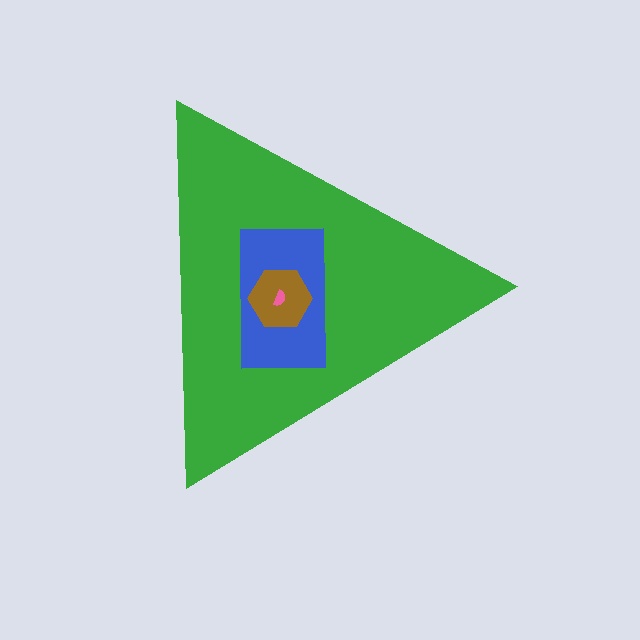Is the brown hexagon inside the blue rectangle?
Yes.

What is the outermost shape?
The green triangle.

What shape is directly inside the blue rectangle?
The brown hexagon.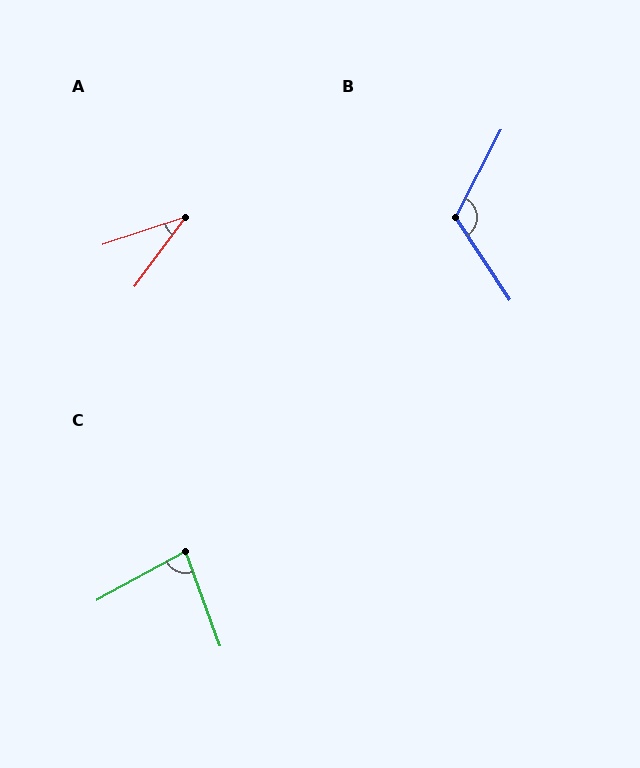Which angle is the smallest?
A, at approximately 35 degrees.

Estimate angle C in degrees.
Approximately 82 degrees.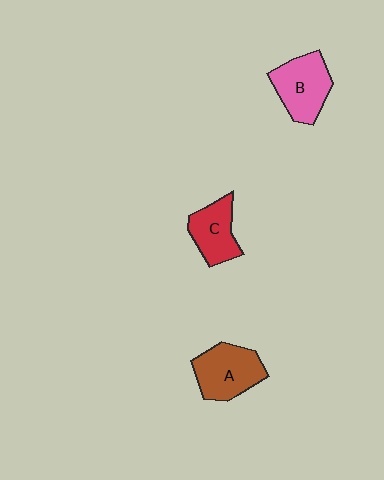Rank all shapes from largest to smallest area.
From largest to smallest: A (brown), B (pink), C (red).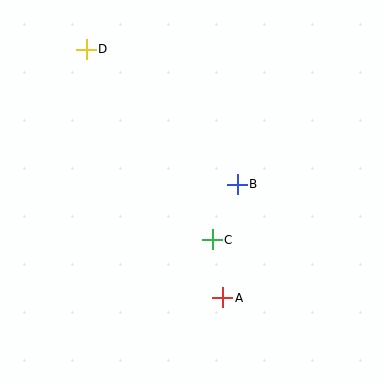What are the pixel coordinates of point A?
Point A is at (223, 298).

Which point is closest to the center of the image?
Point B at (237, 184) is closest to the center.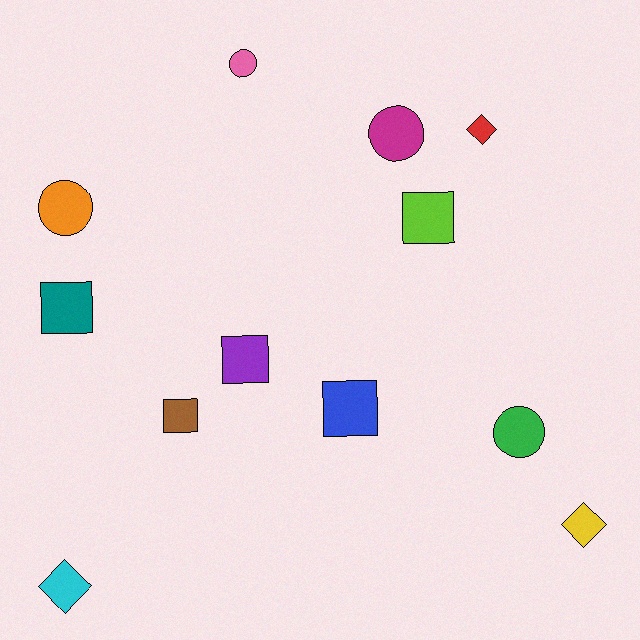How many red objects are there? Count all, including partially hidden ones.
There is 1 red object.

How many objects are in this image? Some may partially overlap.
There are 12 objects.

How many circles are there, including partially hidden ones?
There are 4 circles.